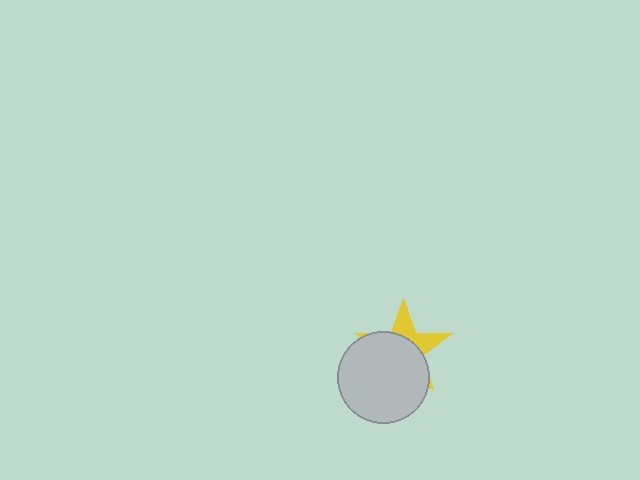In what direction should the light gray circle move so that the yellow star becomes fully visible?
The light gray circle should move toward the lower-left. That is the shortest direction to clear the overlap and leave the yellow star fully visible.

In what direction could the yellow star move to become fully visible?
The yellow star could move toward the upper-right. That would shift it out from behind the light gray circle entirely.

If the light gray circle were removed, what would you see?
You would see the complete yellow star.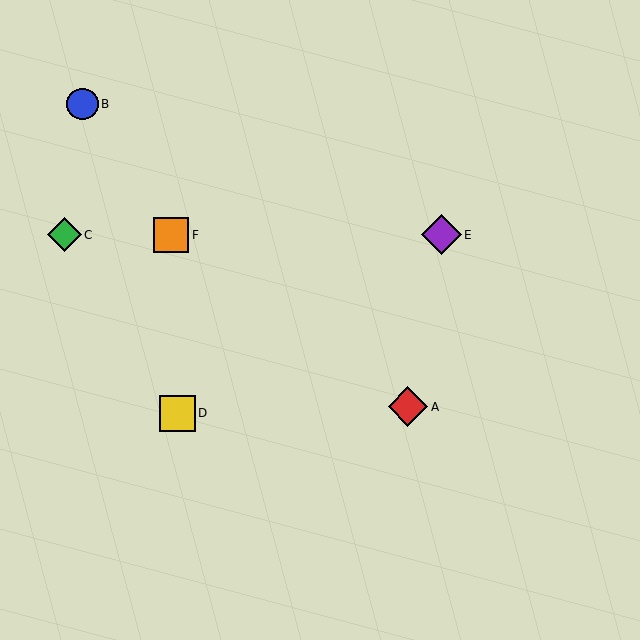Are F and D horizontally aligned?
No, F is at y≈235 and D is at y≈413.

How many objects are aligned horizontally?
3 objects (C, E, F) are aligned horizontally.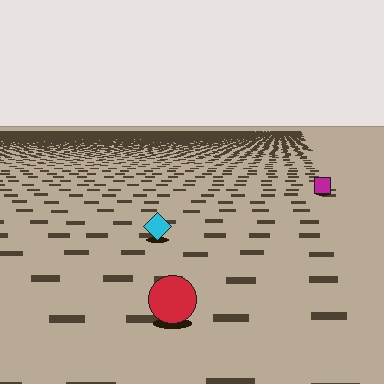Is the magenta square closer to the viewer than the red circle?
No. The red circle is closer — you can tell from the texture gradient: the ground texture is coarser near it.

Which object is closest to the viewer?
The red circle is closest. The texture marks near it are larger and more spread out.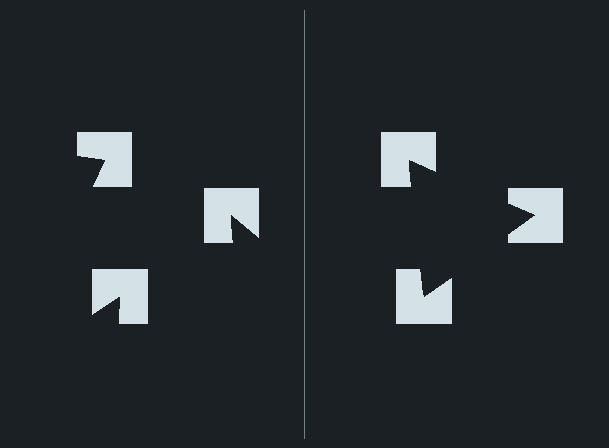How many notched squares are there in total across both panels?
6 — 3 on each side.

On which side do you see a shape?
An illusory triangle appears on the right side. On the left side the wedge cuts are rotated, so no coherent shape forms.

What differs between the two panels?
The notched squares are positioned identically on both sides; only the wedge orientations differ. On the right they align to a triangle; on the left they are misaligned.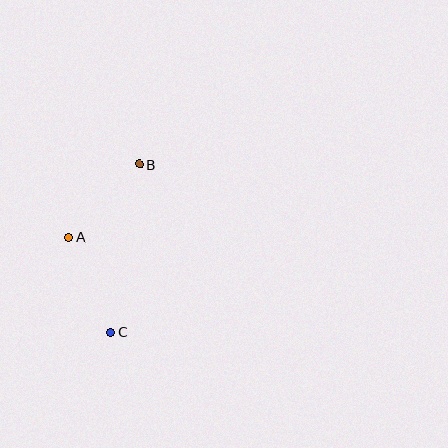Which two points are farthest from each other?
Points B and C are farthest from each other.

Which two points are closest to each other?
Points A and B are closest to each other.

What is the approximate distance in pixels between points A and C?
The distance between A and C is approximately 104 pixels.